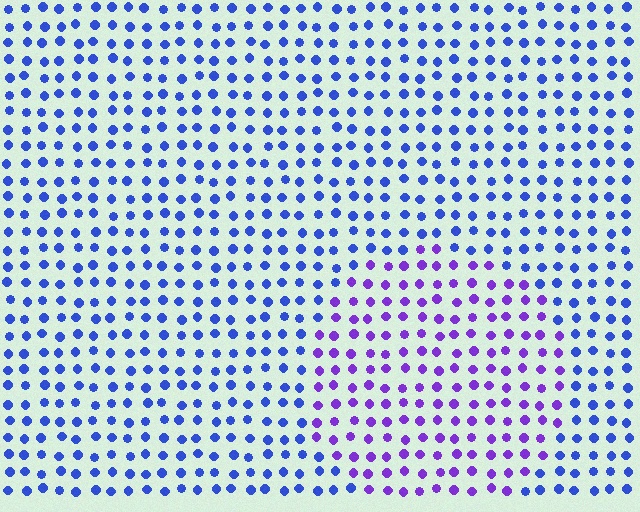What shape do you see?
I see a circle.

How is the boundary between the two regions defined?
The boundary is defined purely by a slight shift in hue (about 40 degrees). Spacing, size, and orientation are identical on both sides.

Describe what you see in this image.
The image is filled with small blue elements in a uniform arrangement. A circle-shaped region is visible where the elements are tinted to a slightly different hue, forming a subtle color boundary.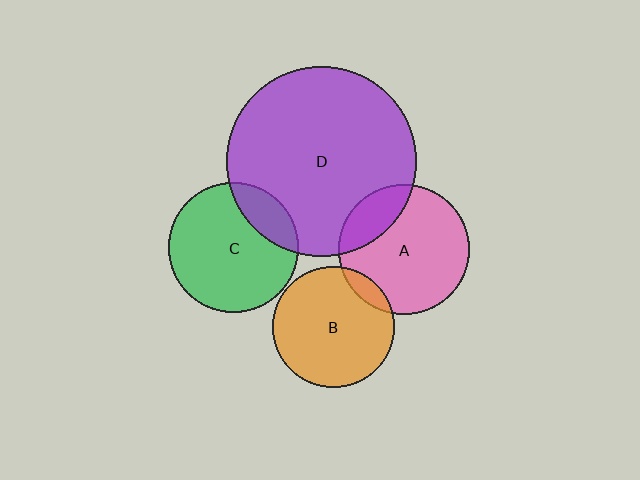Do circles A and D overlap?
Yes.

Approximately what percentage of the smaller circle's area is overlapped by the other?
Approximately 20%.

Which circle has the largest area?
Circle D (purple).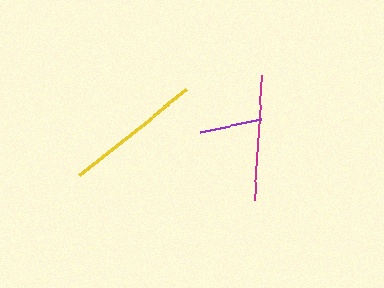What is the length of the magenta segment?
The magenta segment is approximately 125 pixels long.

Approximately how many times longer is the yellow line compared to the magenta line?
The yellow line is approximately 1.1 times the length of the magenta line.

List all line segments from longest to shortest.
From longest to shortest: yellow, magenta, purple.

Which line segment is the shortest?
The purple line is the shortest at approximately 62 pixels.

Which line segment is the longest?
The yellow line is the longest at approximately 138 pixels.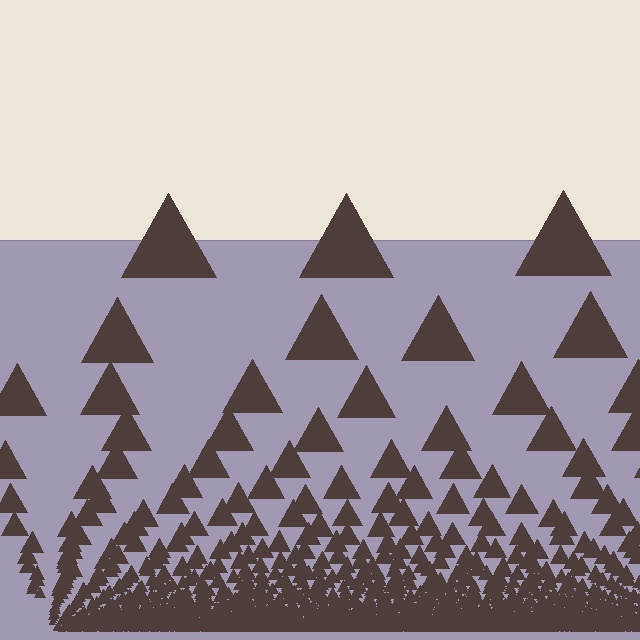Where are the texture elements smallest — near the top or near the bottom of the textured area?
Near the bottom.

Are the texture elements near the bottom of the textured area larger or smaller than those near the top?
Smaller. The gradient is inverted — elements near the bottom are smaller and denser.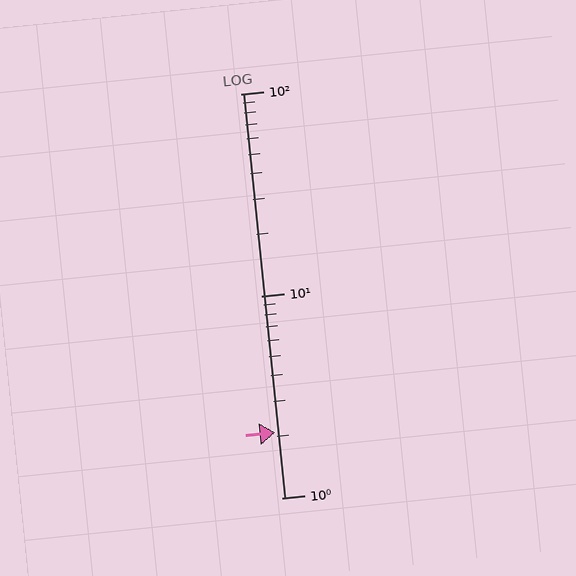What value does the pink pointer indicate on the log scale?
The pointer indicates approximately 2.1.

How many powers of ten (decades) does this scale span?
The scale spans 2 decades, from 1 to 100.